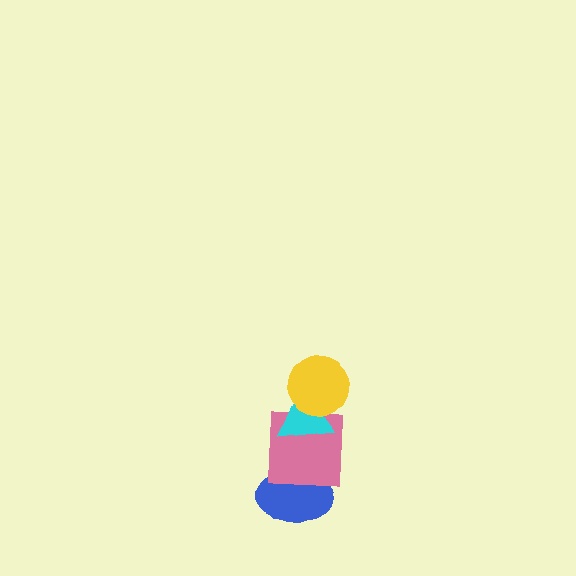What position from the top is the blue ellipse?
The blue ellipse is 4th from the top.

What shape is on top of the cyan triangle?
The yellow circle is on top of the cyan triangle.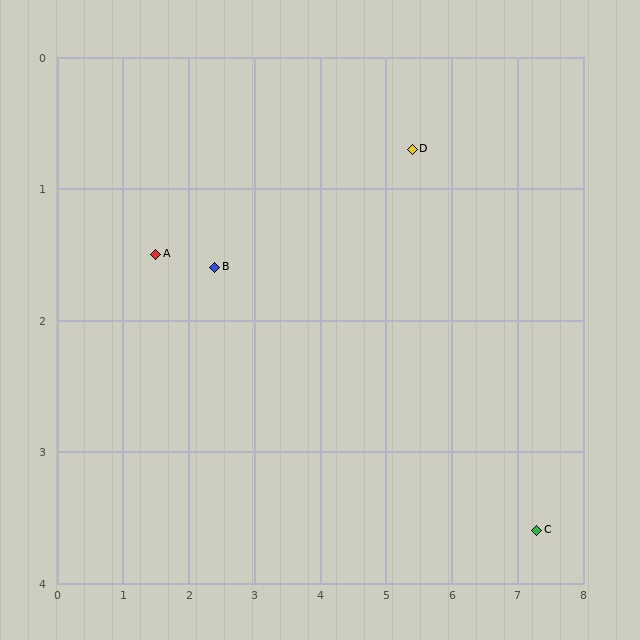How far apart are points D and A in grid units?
Points D and A are about 4.0 grid units apart.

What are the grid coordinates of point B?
Point B is at approximately (2.4, 1.6).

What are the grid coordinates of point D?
Point D is at approximately (5.4, 0.7).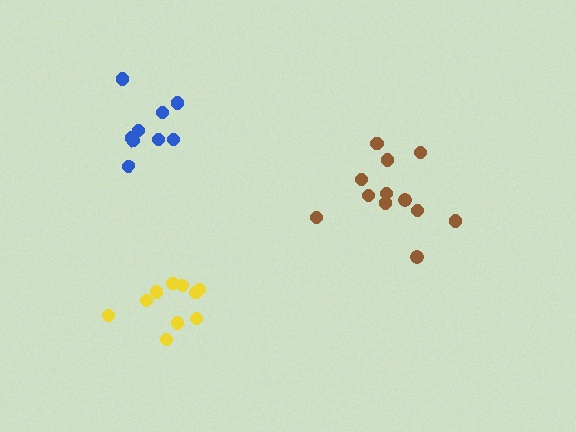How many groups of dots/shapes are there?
There are 3 groups.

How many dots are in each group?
Group 1: 9 dots, Group 2: 10 dots, Group 3: 12 dots (31 total).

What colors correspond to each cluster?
The clusters are colored: blue, yellow, brown.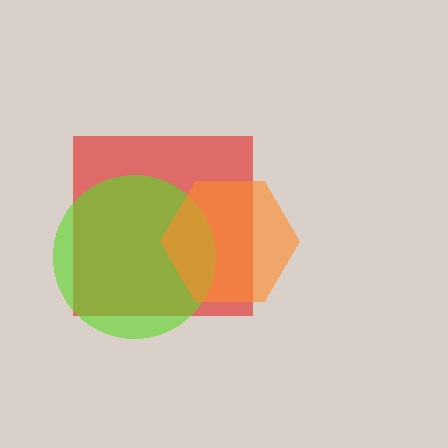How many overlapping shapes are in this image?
There are 3 overlapping shapes in the image.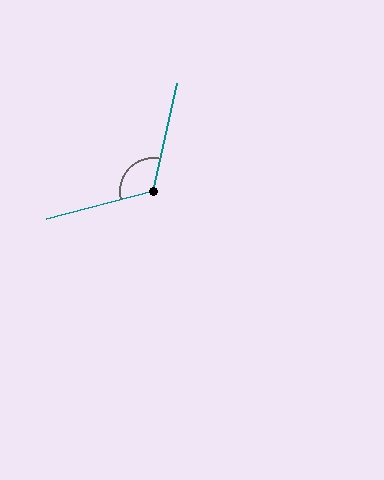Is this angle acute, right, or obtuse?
It is obtuse.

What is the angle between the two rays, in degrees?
Approximately 117 degrees.